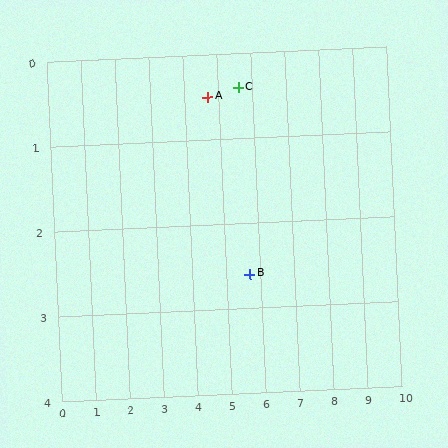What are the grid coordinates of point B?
Point B is at approximately (5.7, 2.6).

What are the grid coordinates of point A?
Point A is at approximately (4.7, 0.5).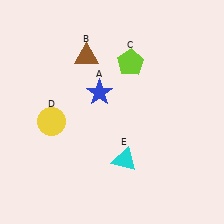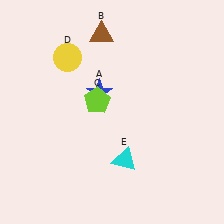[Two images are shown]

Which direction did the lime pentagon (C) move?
The lime pentagon (C) moved down.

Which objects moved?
The objects that moved are: the brown triangle (B), the lime pentagon (C), the yellow circle (D).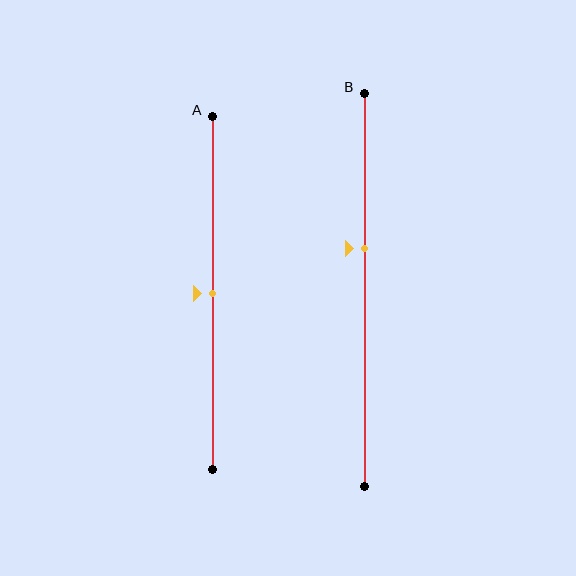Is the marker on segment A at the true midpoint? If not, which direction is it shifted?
Yes, the marker on segment A is at the true midpoint.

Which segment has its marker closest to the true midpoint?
Segment A has its marker closest to the true midpoint.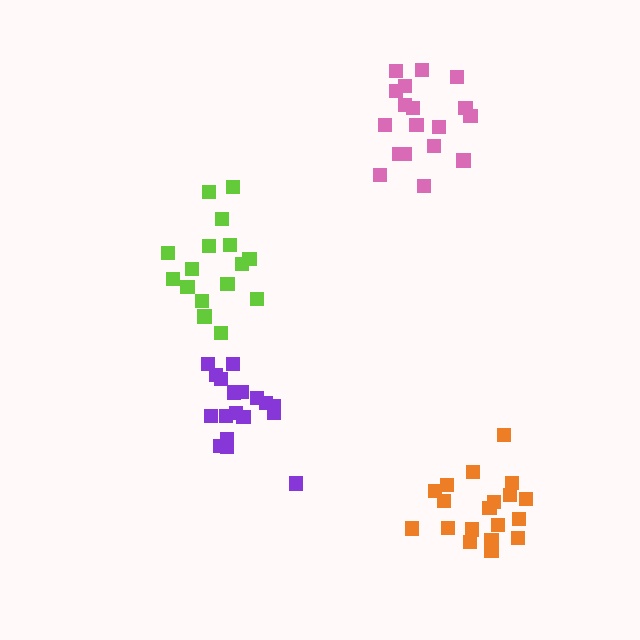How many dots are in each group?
Group 1: 18 dots, Group 2: 19 dots, Group 3: 16 dots, Group 4: 18 dots (71 total).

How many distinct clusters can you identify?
There are 4 distinct clusters.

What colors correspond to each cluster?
The clusters are colored: pink, orange, lime, purple.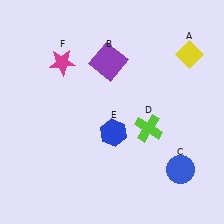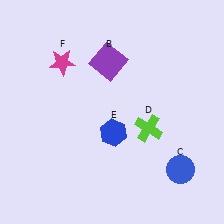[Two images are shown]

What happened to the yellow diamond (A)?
The yellow diamond (A) was removed in Image 2. It was in the top-right area of Image 1.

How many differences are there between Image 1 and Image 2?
There is 1 difference between the two images.